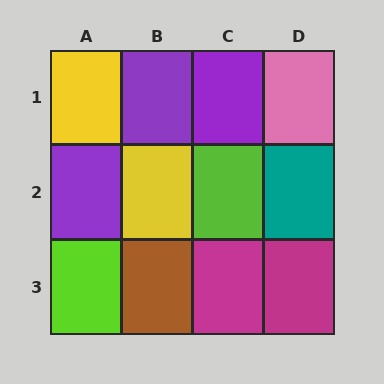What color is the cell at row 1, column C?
Purple.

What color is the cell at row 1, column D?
Pink.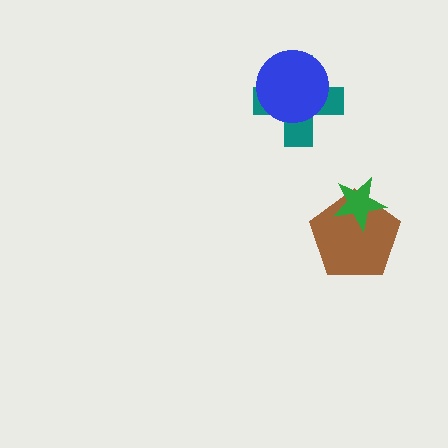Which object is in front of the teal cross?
The blue circle is in front of the teal cross.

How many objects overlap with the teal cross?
1 object overlaps with the teal cross.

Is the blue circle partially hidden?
No, no other shape covers it.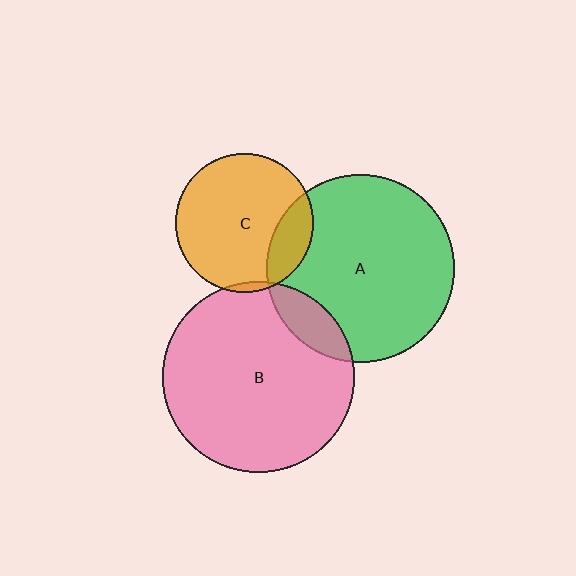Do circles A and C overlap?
Yes.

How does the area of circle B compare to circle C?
Approximately 1.9 times.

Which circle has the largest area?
Circle B (pink).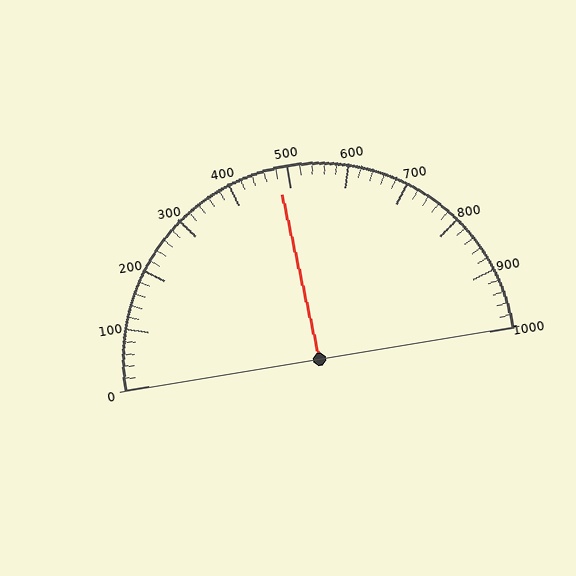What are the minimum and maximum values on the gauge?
The gauge ranges from 0 to 1000.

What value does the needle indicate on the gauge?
The needle indicates approximately 480.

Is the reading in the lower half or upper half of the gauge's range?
The reading is in the lower half of the range (0 to 1000).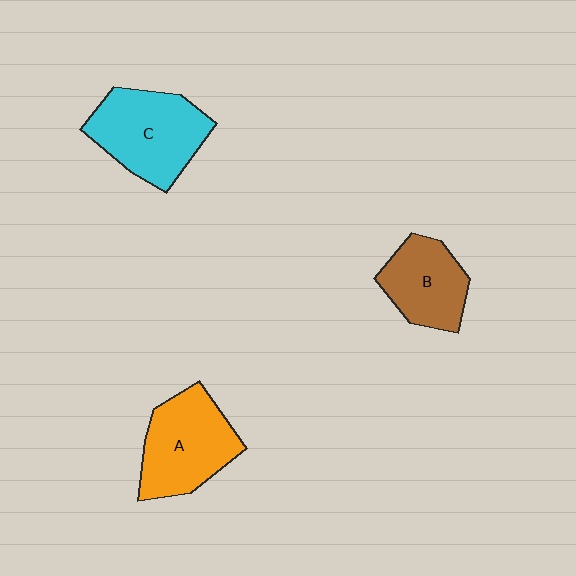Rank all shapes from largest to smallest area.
From largest to smallest: C (cyan), A (orange), B (brown).